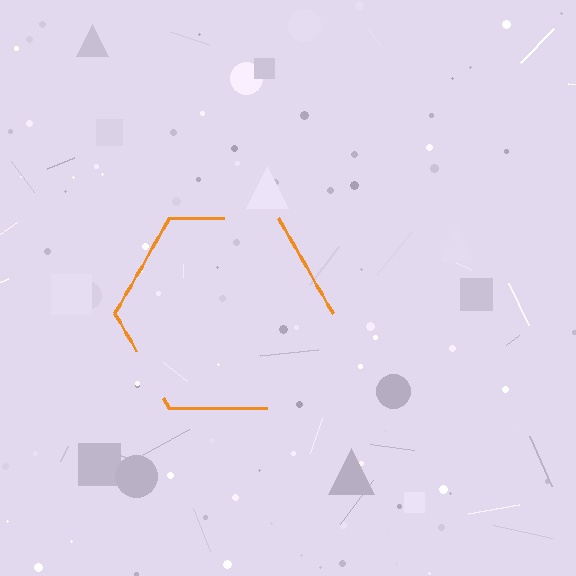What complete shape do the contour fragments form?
The contour fragments form a hexagon.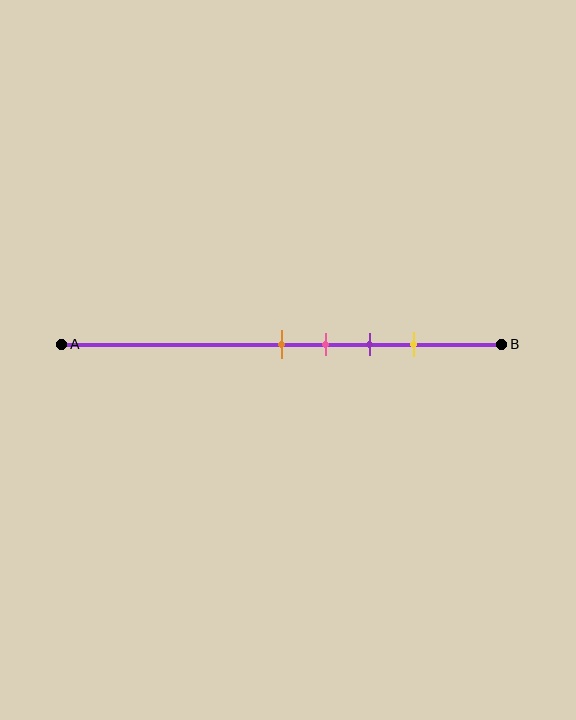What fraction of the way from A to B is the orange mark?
The orange mark is approximately 50% (0.5) of the way from A to B.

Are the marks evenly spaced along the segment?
Yes, the marks are approximately evenly spaced.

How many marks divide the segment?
There are 4 marks dividing the segment.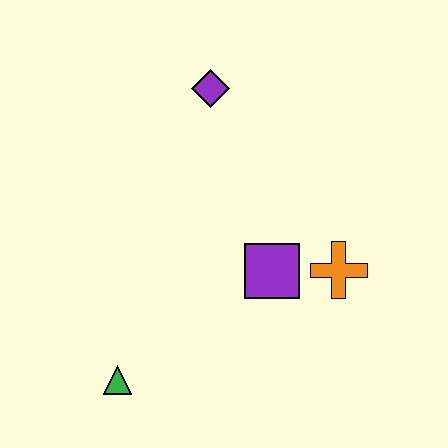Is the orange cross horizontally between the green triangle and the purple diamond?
No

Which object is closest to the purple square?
The orange cross is closest to the purple square.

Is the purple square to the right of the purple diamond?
Yes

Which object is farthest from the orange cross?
The green triangle is farthest from the orange cross.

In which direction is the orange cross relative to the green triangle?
The orange cross is to the right of the green triangle.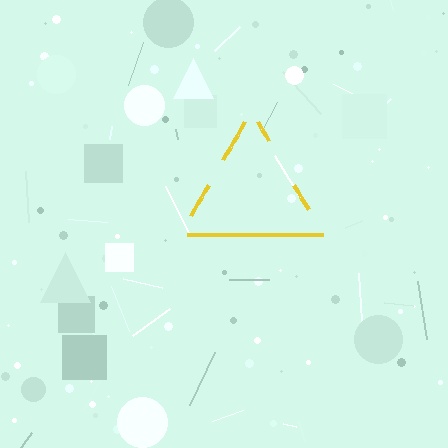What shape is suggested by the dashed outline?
The dashed outline suggests a triangle.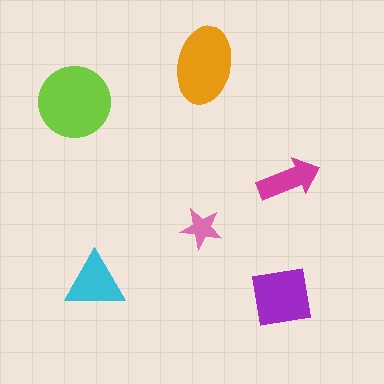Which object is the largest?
The lime circle.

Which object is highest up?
The orange ellipse is topmost.